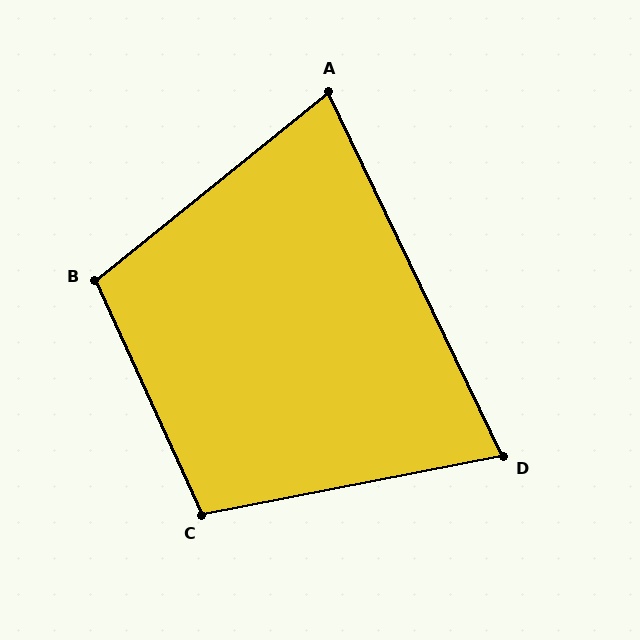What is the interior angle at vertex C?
Approximately 103 degrees (obtuse).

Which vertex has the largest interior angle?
B, at approximately 105 degrees.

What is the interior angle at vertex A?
Approximately 77 degrees (acute).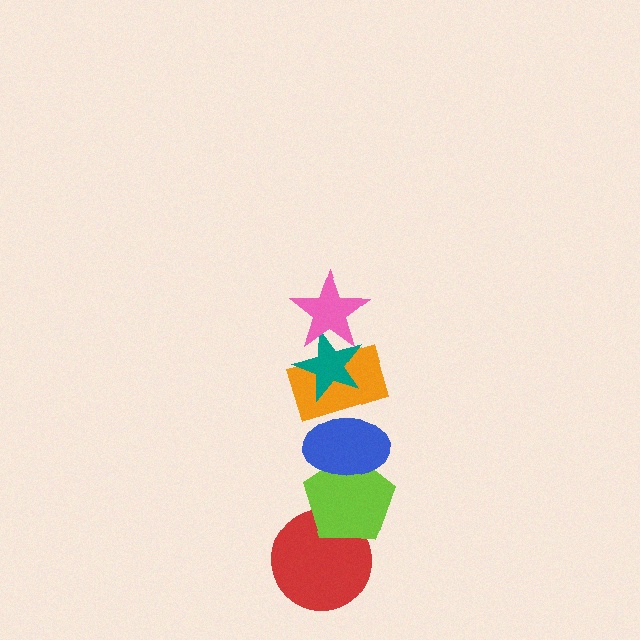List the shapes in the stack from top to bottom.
From top to bottom: the pink star, the teal star, the orange rectangle, the blue ellipse, the lime pentagon, the red circle.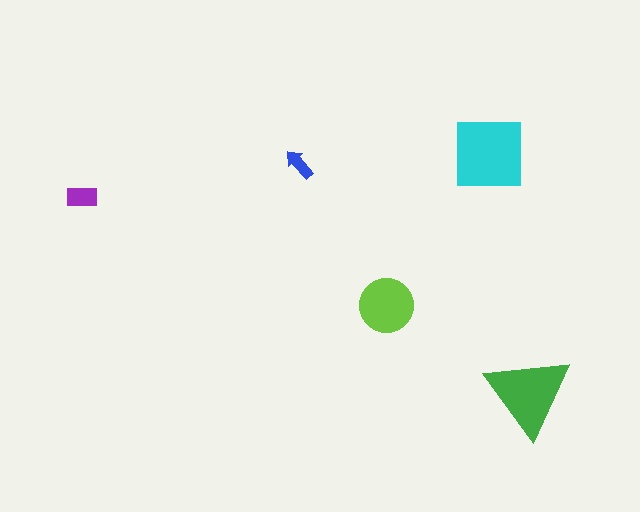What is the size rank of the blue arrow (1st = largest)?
5th.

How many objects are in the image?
There are 5 objects in the image.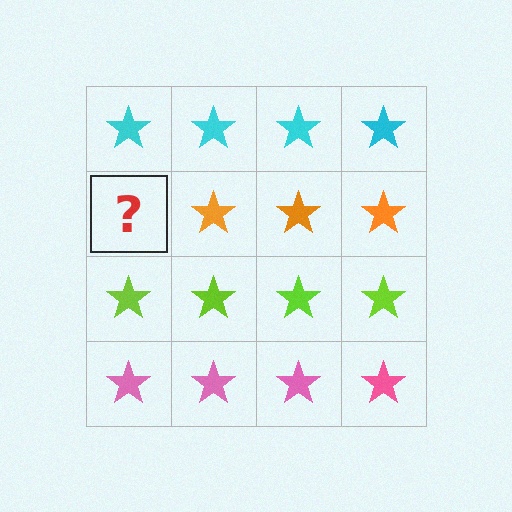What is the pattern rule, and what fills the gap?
The rule is that each row has a consistent color. The gap should be filled with an orange star.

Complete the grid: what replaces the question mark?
The question mark should be replaced with an orange star.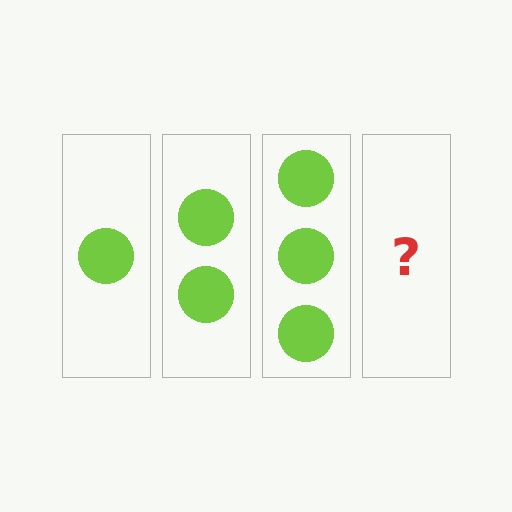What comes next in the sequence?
The next element should be 4 circles.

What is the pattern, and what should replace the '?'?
The pattern is that each step adds one more circle. The '?' should be 4 circles.